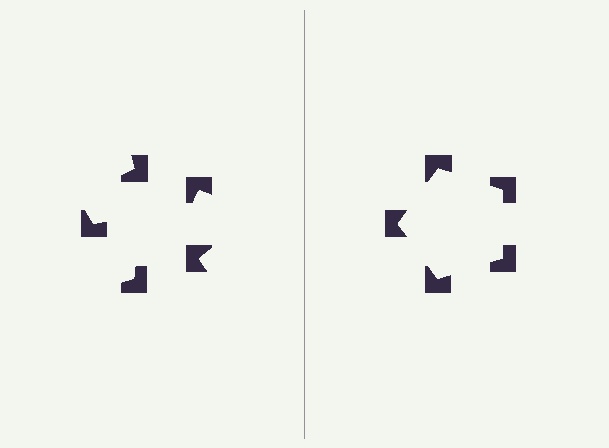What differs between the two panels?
The notched squares are positioned identically on both sides; only the wedge orientations differ. On the right they align to a pentagon; on the left they are misaligned.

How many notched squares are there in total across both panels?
10 — 5 on each side.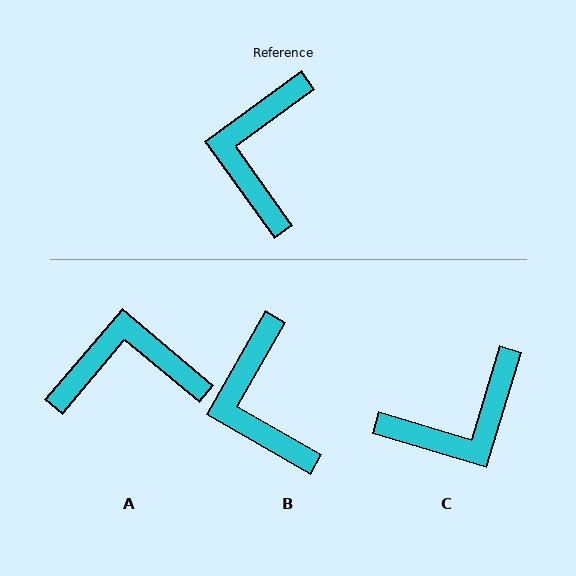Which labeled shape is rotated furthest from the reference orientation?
C, about 128 degrees away.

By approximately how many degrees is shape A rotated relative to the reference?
Approximately 76 degrees clockwise.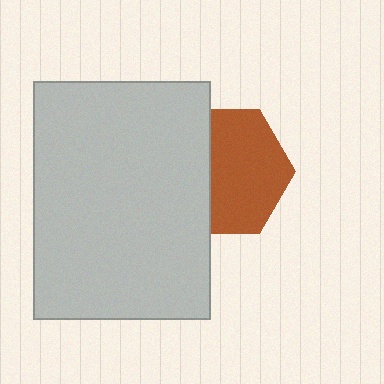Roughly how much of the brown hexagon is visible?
About half of it is visible (roughly 62%).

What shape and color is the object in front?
The object in front is a light gray rectangle.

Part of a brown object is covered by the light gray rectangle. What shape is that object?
It is a hexagon.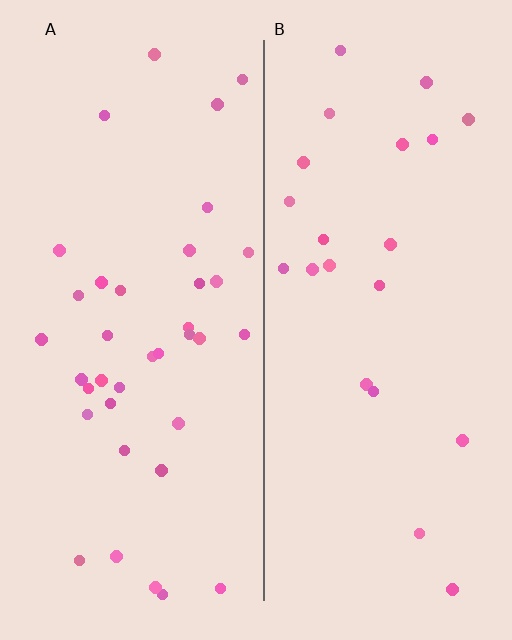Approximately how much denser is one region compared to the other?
Approximately 1.7× — region A over region B.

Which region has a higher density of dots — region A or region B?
A (the left).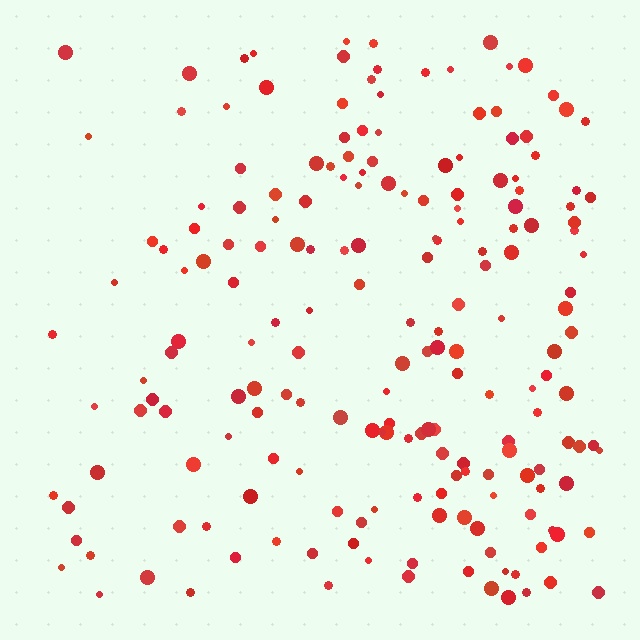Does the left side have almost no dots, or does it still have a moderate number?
Still a moderate number, just noticeably fewer than the right.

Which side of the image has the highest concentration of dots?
The right.